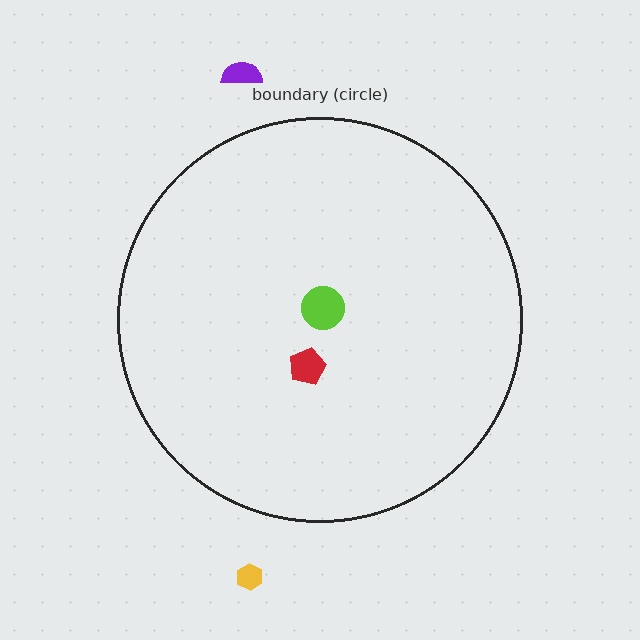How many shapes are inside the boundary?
2 inside, 2 outside.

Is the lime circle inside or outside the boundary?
Inside.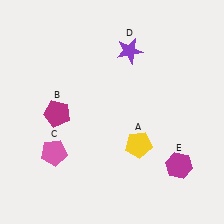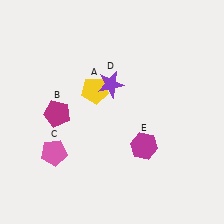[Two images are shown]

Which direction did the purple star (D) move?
The purple star (D) moved down.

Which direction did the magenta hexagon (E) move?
The magenta hexagon (E) moved left.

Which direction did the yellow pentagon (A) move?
The yellow pentagon (A) moved up.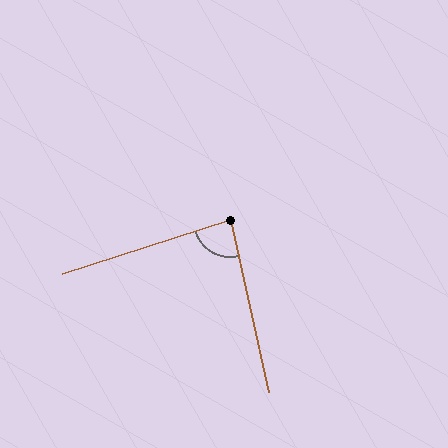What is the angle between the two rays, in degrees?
Approximately 85 degrees.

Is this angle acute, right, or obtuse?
It is acute.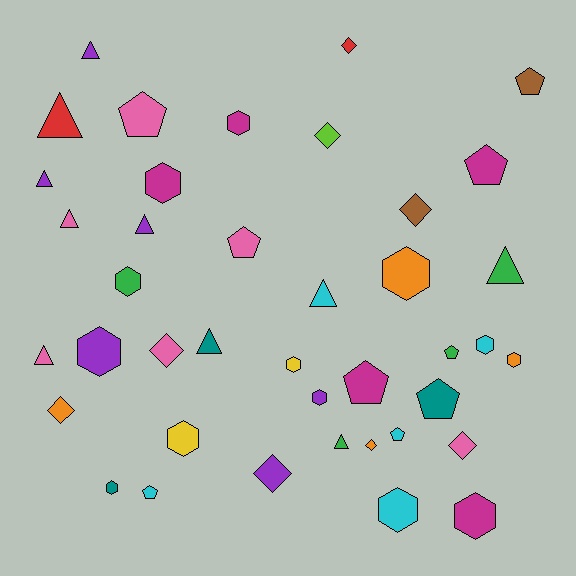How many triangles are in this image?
There are 10 triangles.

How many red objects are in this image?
There are 2 red objects.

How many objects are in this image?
There are 40 objects.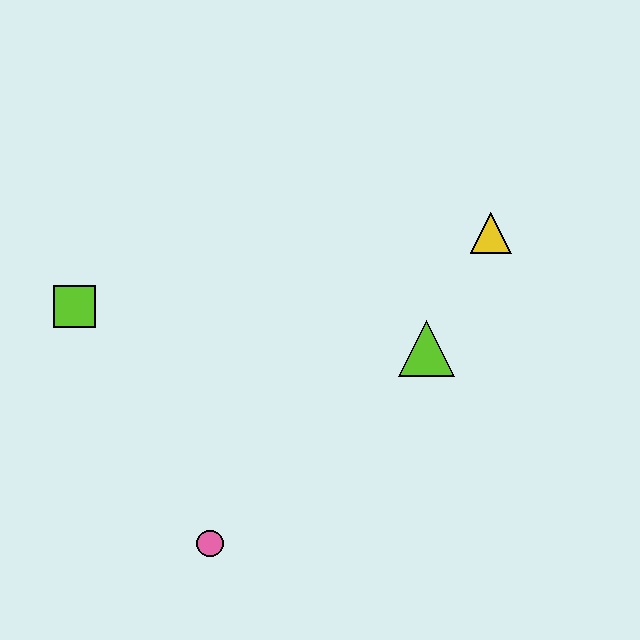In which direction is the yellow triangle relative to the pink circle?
The yellow triangle is above the pink circle.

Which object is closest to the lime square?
The pink circle is closest to the lime square.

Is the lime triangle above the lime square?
No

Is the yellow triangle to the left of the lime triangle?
No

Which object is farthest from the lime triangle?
The lime square is farthest from the lime triangle.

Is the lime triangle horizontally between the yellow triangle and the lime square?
Yes